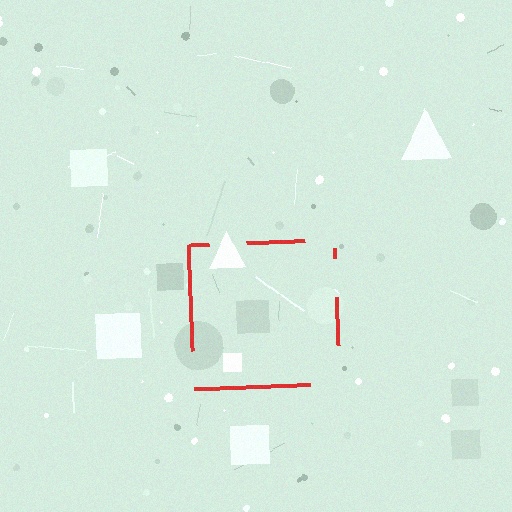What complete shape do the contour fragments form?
The contour fragments form a square.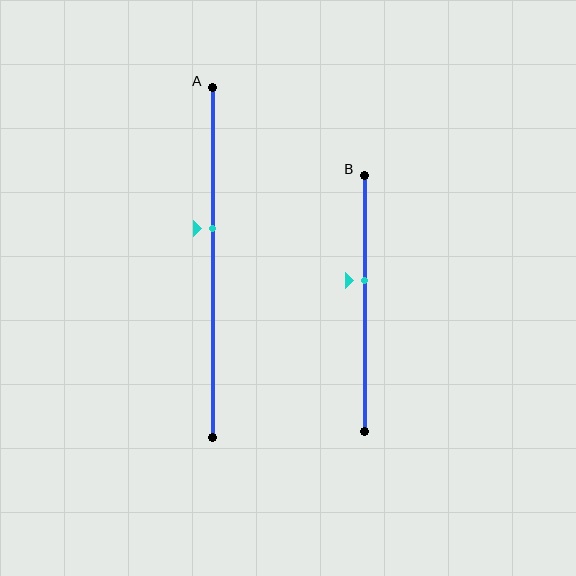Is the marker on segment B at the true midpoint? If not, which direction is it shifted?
No, the marker on segment B is shifted upward by about 9% of the segment length.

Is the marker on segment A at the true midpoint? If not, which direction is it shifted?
No, the marker on segment A is shifted upward by about 10% of the segment length.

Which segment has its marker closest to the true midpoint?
Segment B has its marker closest to the true midpoint.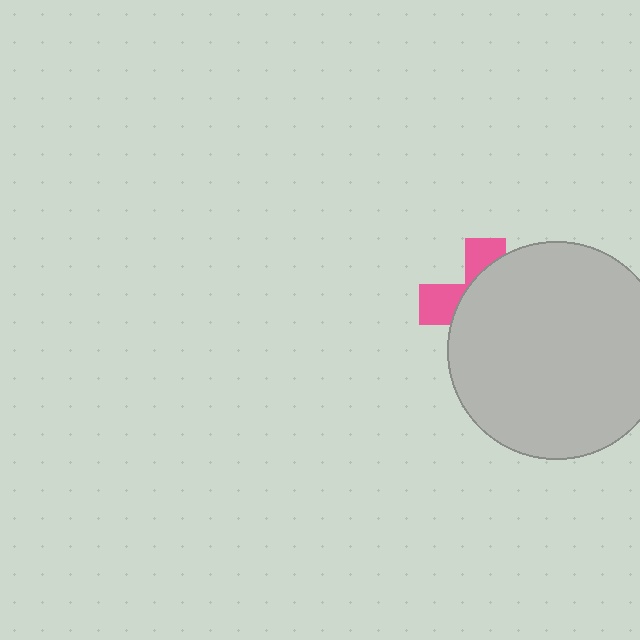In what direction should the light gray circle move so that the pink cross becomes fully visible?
The light gray circle should move right. That is the shortest direction to clear the overlap and leave the pink cross fully visible.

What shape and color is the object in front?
The object in front is a light gray circle.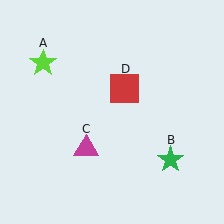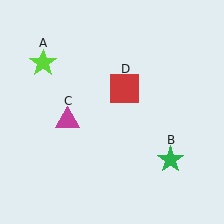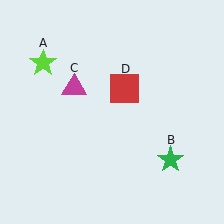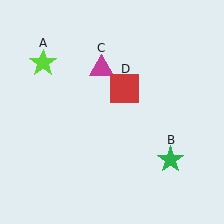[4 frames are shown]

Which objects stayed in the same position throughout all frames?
Lime star (object A) and green star (object B) and red square (object D) remained stationary.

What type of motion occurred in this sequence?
The magenta triangle (object C) rotated clockwise around the center of the scene.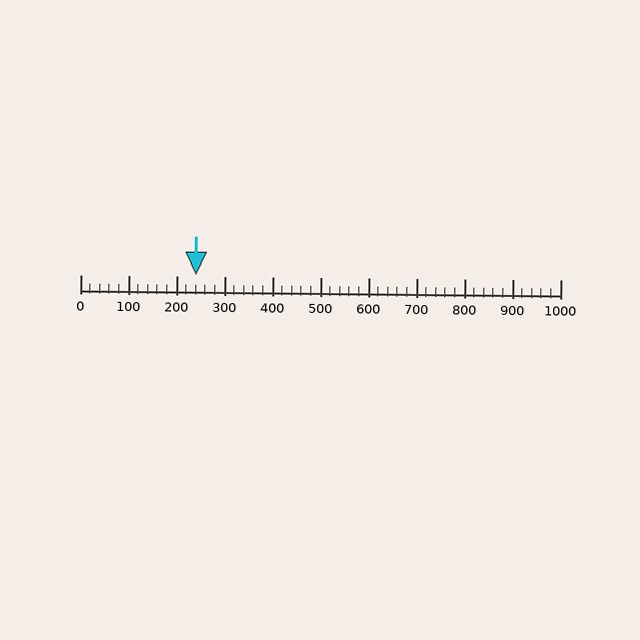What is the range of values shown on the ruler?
The ruler shows values from 0 to 1000.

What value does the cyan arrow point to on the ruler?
The cyan arrow points to approximately 240.